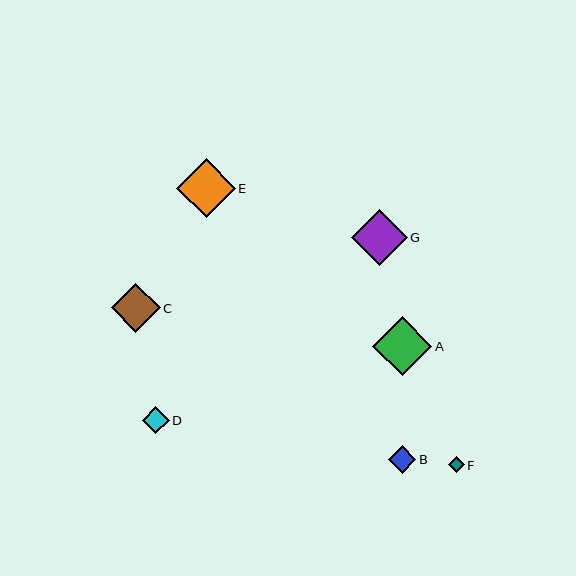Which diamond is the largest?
Diamond E is the largest with a size of approximately 59 pixels.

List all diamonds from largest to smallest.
From largest to smallest: E, A, G, C, B, D, F.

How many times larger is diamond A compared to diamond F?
Diamond A is approximately 3.7 times the size of diamond F.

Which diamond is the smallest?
Diamond F is the smallest with a size of approximately 16 pixels.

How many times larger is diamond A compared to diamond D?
Diamond A is approximately 2.2 times the size of diamond D.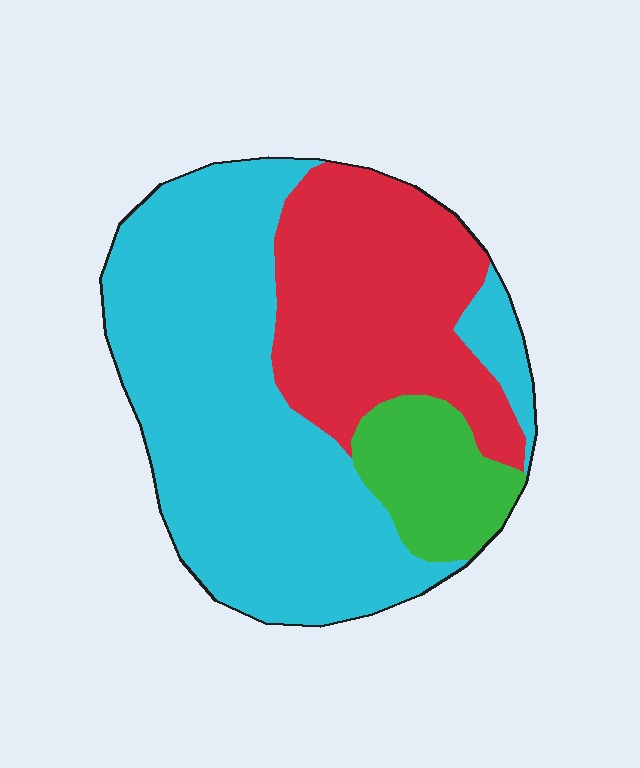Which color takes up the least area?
Green, at roughly 10%.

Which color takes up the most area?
Cyan, at roughly 55%.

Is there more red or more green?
Red.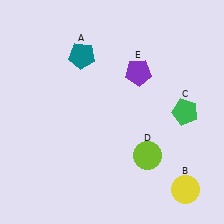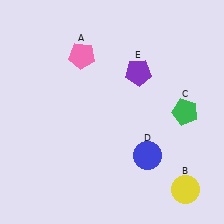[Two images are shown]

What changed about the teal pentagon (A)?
In Image 1, A is teal. In Image 2, it changed to pink.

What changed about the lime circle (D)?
In Image 1, D is lime. In Image 2, it changed to blue.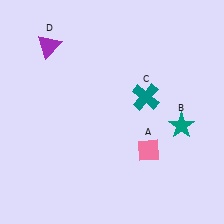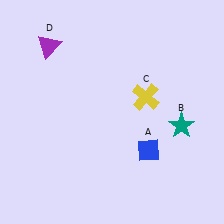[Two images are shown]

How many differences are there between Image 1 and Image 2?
There are 2 differences between the two images.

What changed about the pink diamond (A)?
In Image 1, A is pink. In Image 2, it changed to blue.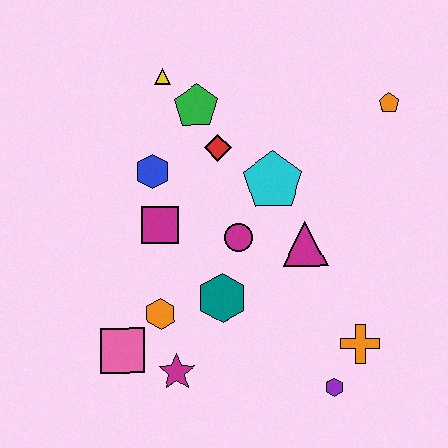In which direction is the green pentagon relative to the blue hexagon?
The green pentagon is above the blue hexagon.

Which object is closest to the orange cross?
The purple hexagon is closest to the orange cross.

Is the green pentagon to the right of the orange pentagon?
No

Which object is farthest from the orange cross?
The yellow triangle is farthest from the orange cross.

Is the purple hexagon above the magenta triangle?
No